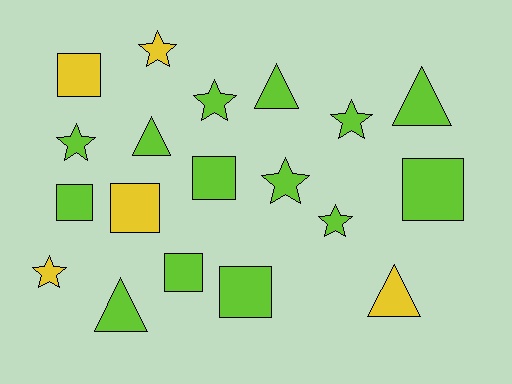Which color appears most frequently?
Lime, with 14 objects.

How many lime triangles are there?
There are 4 lime triangles.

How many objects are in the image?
There are 19 objects.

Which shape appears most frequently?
Star, with 7 objects.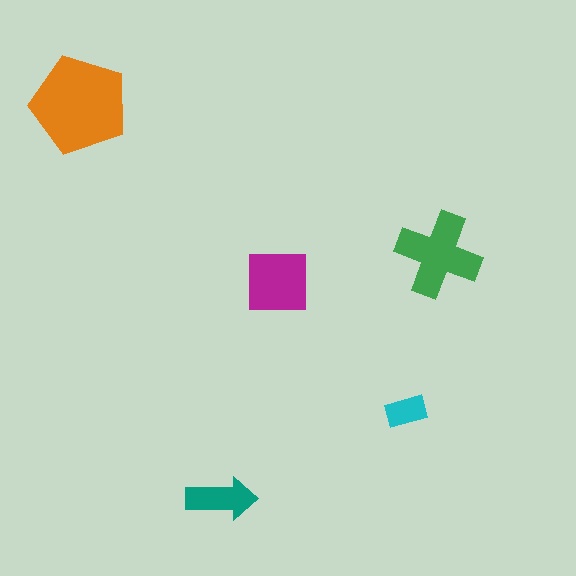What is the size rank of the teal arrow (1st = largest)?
4th.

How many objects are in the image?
There are 5 objects in the image.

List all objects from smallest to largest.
The cyan rectangle, the teal arrow, the magenta square, the green cross, the orange pentagon.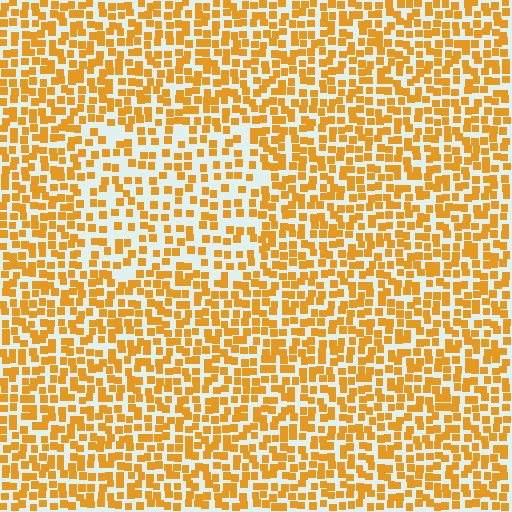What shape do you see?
I see a rectangle.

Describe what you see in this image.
The image contains small orange elements arranged at two different densities. A rectangle-shaped region is visible where the elements are less densely packed than the surrounding area.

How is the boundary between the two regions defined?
The boundary is defined by a change in element density (approximately 1.6x ratio). All elements are the same color, size, and shape.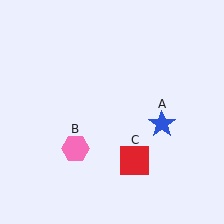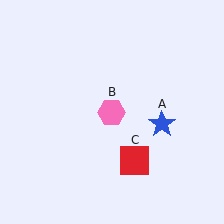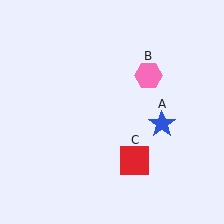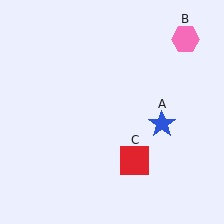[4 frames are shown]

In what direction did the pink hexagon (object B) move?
The pink hexagon (object B) moved up and to the right.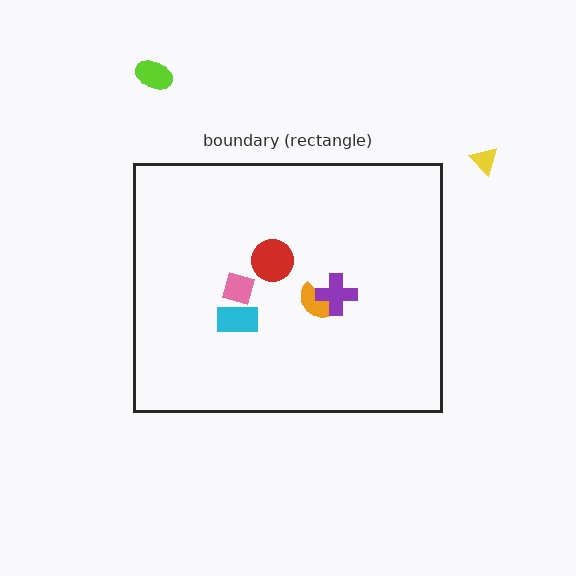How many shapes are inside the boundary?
5 inside, 2 outside.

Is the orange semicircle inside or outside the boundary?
Inside.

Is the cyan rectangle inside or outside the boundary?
Inside.